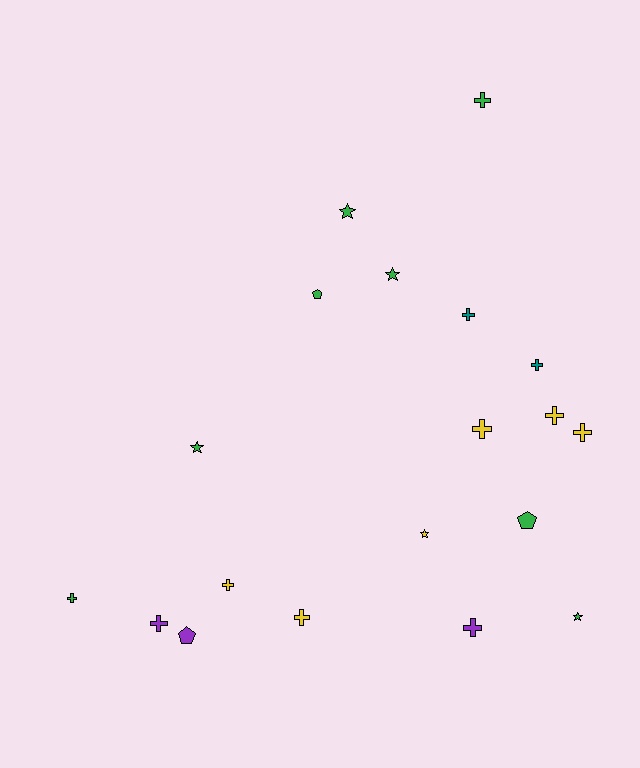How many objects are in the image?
There are 19 objects.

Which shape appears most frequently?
Cross, with 11 objects.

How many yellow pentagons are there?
There are no yellow pentagons.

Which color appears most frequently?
Green, with 8 objects.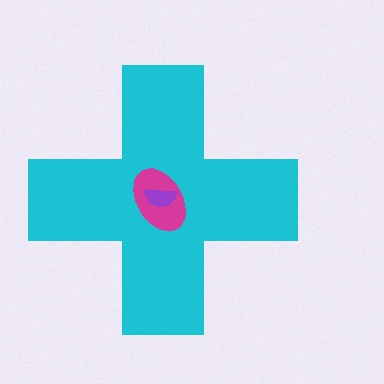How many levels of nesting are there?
3.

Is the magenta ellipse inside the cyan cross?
Yes.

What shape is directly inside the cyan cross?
The magenta ellipse.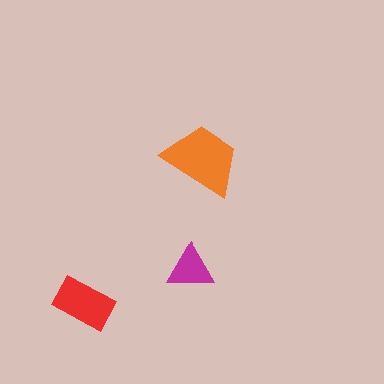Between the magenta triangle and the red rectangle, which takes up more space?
The red rectangle.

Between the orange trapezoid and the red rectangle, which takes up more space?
The orange trapezoid.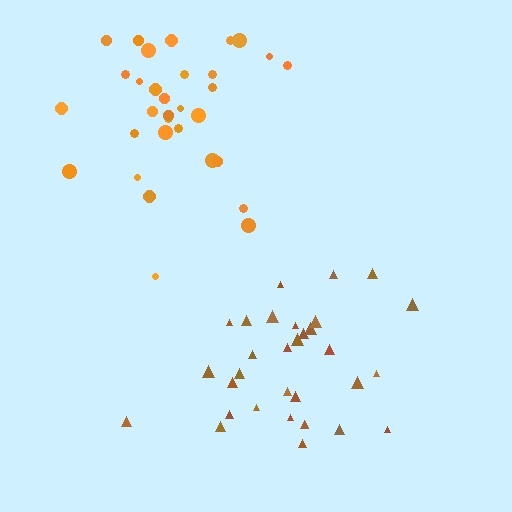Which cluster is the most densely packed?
Brown.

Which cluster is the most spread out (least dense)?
Orange.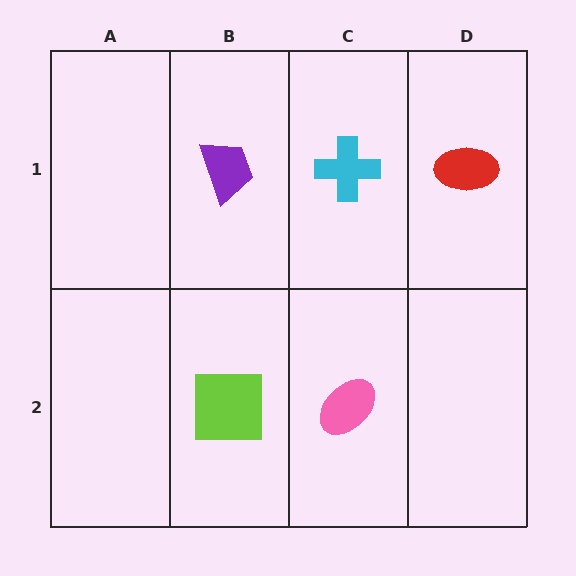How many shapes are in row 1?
3 shapes.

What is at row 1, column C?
A cyan cross.